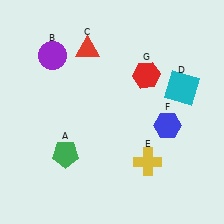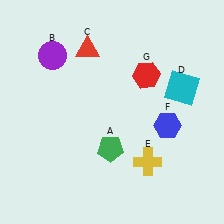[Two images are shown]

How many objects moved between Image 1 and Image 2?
1 object moved between the two images.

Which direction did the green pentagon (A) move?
The green pentagon (A) moved right.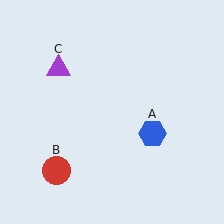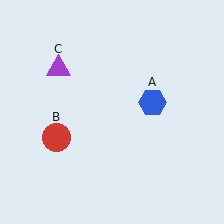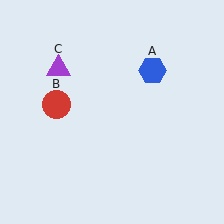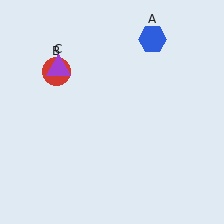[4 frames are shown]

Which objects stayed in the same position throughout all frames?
Purple triangle (object C) remained stationary.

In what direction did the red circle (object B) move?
The red circle (object B) moved up.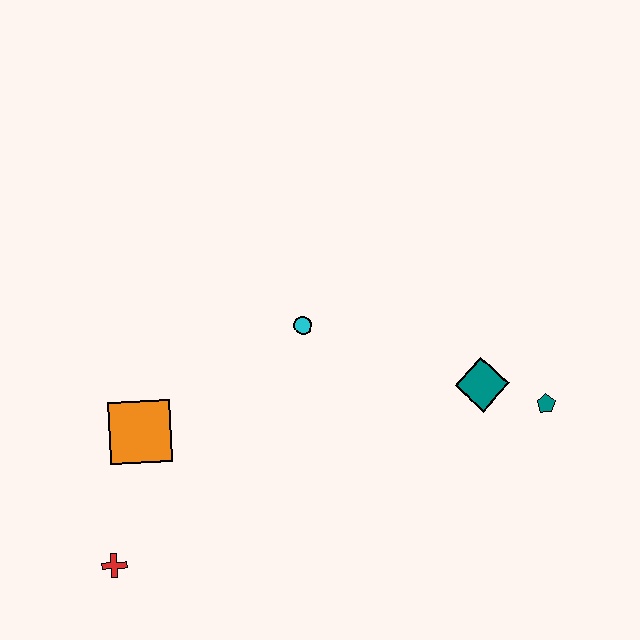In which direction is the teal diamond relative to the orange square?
The teal diamond is to the right of the orange square.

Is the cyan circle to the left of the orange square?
No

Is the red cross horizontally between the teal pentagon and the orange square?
No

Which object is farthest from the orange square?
The teal pentagon is farthest from the orange square.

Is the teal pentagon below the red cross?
No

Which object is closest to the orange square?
The red cross is closest to the orange square.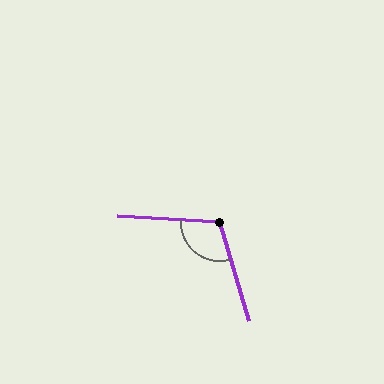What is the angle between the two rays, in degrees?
Approximately 110 degrees.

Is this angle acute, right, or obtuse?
It is obtuse.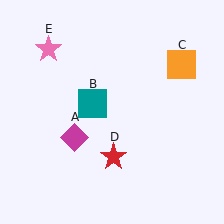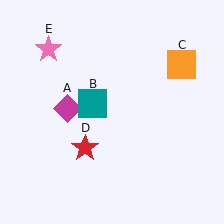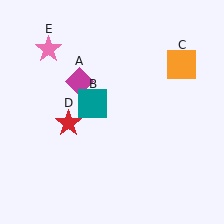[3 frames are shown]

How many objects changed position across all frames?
2 objects changed position: magenta diamond (object A), red star (object D).